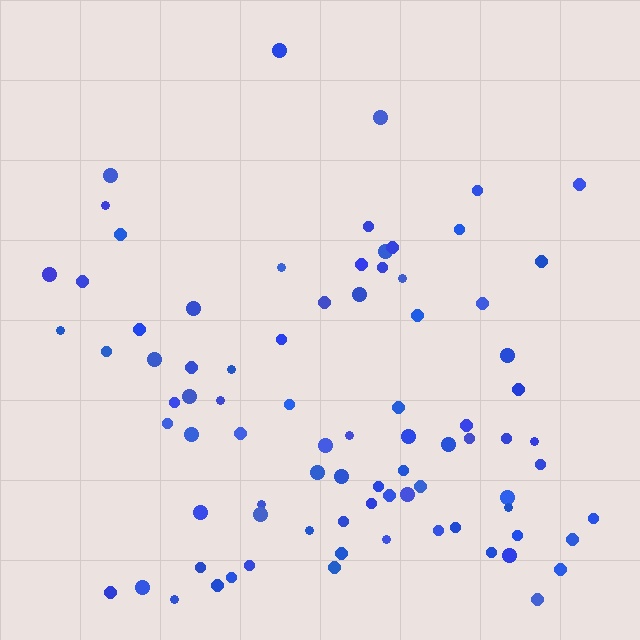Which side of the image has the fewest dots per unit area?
The top.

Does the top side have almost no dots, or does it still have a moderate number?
Still a moderate number, just noticeably fewer than the bottom.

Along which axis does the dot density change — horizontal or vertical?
Vertical.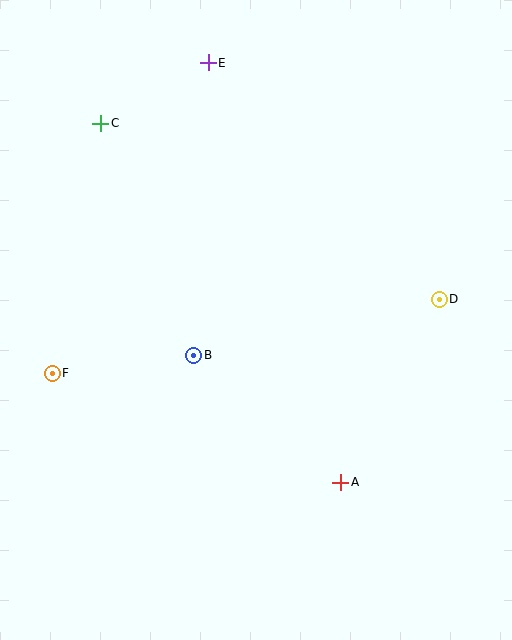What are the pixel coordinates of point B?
Point B is at (194, 355).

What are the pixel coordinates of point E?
Point E is at (208, 63).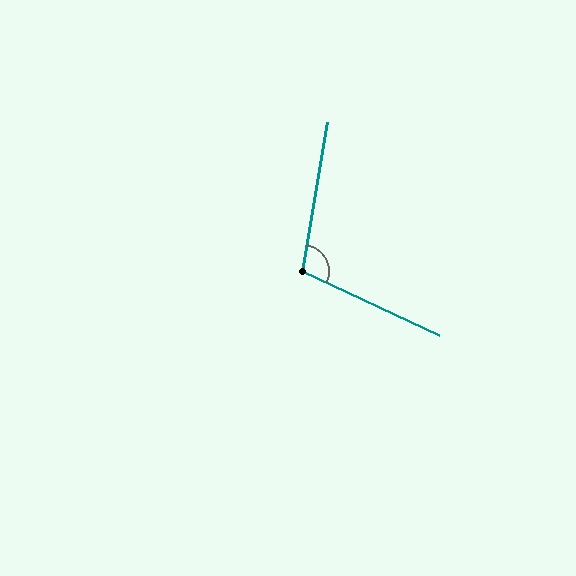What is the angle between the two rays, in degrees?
Approximately 106 degrees.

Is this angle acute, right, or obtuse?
It is obtuse.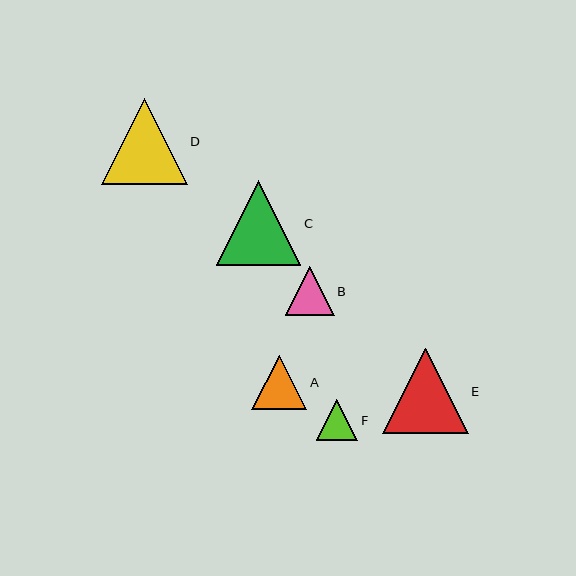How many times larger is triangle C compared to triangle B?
Triangle C is approximately 1.7 times the size of triangle B.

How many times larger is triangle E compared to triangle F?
Triangle E is approximately 2.1 times the size of triangle F.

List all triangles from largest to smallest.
From largest to smallest: D, E, C, A, B, F.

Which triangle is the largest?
Triangle D is the largest with a size of approximately 86 pixels.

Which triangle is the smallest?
Triangle F is the smallest with a size of approximately 41 pixels.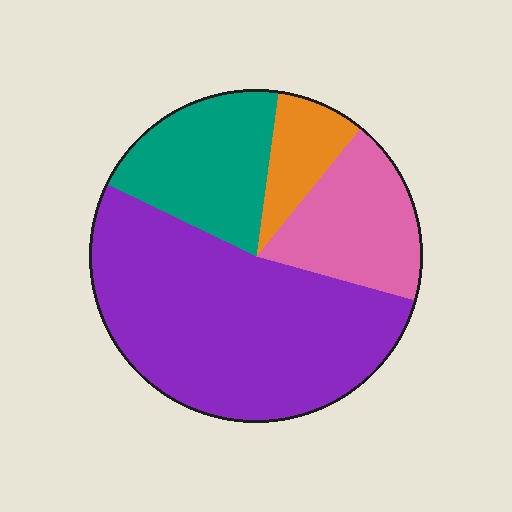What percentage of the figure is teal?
Teal covers around 20% of the figure.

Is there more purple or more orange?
Purple.